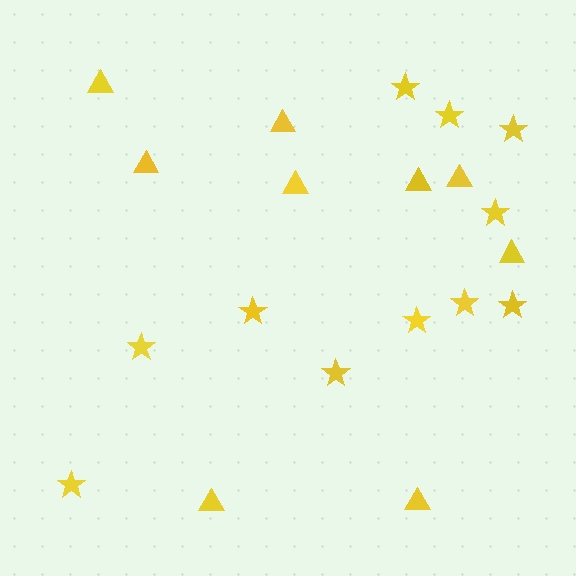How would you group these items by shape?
There are 2 groups: one group of triangles (9) and one group of stars (11).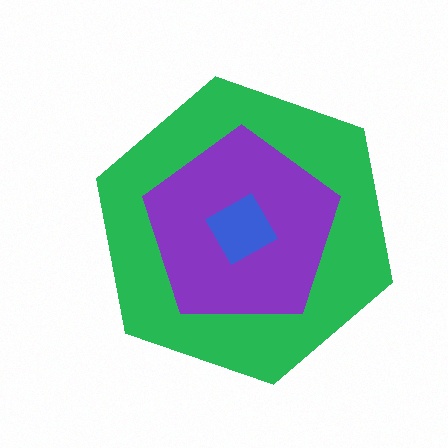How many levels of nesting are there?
3.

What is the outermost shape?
The green hexagon.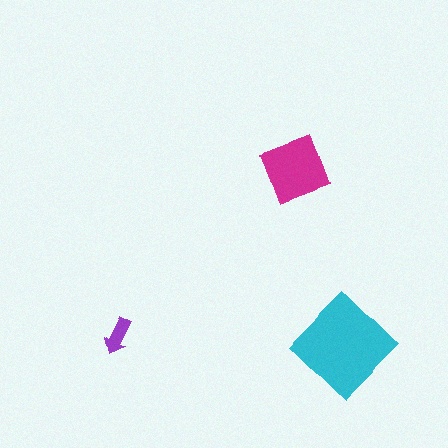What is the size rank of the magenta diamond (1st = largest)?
2nd.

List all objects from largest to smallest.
The cyan diamond, the magenta diamond, the purple arrow.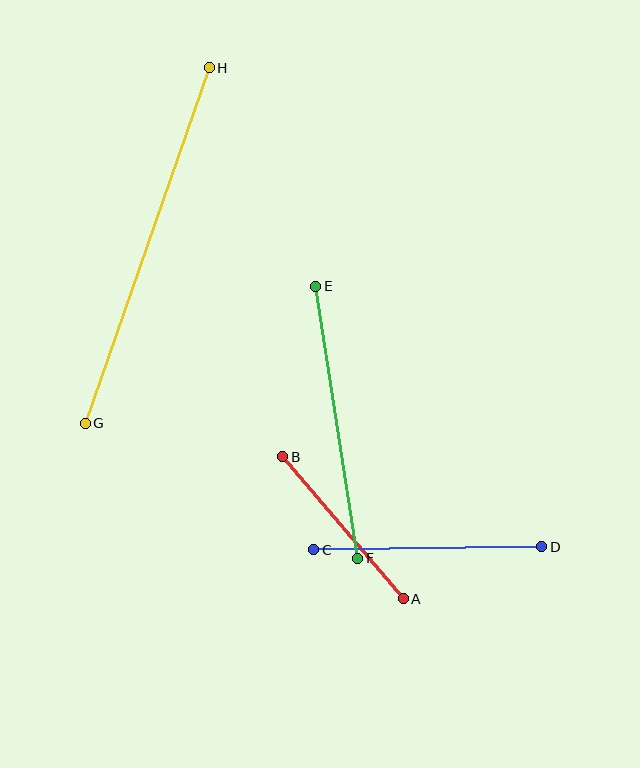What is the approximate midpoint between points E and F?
The midpoint is at approximately (337, 422) pixels.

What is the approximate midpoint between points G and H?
The midpoint is at approximately (147, 246) pixels.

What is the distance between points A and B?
The distance is approximately 186 pixels.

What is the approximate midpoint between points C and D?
The midpoint is at approximately (428, 548) pixels.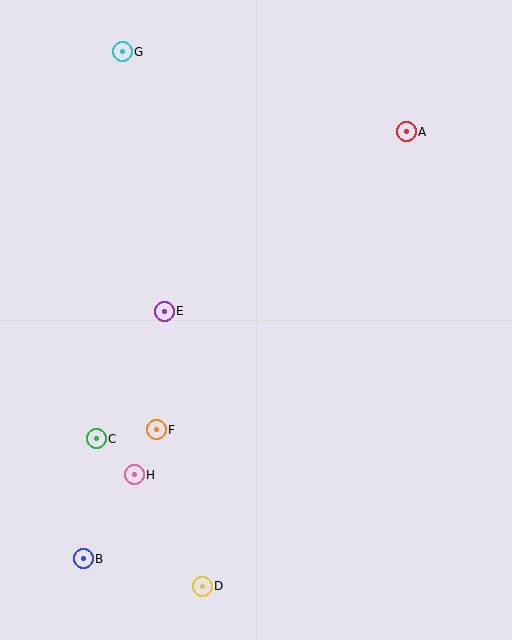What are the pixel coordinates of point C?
Point C is at (96, 439).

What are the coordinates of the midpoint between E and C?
The midpoint between E and C is at (130, 375).